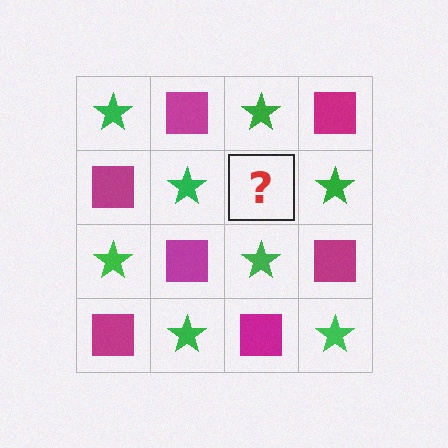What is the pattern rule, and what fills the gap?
The rule is that it alternates green star and magenta square in a checkerboard pattern. The gap should be filled with a magenta square.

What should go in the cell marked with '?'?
The missing cell should contain a magenta square.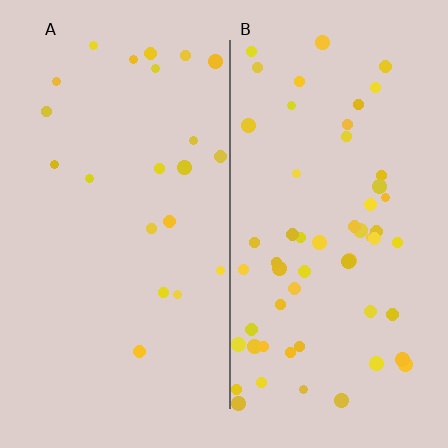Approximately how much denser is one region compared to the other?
Approximately 2.7× — region B over region A.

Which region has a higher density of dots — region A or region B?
B (the right).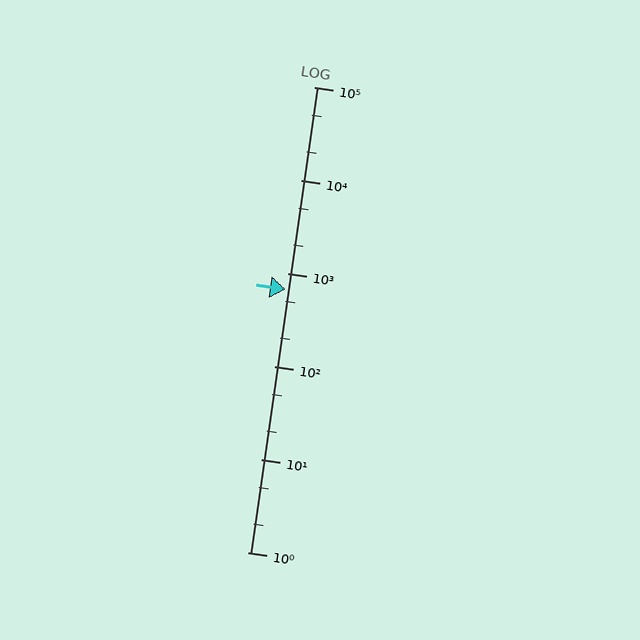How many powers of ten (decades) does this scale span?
The scale spans 5 decades, from 1 to 100000.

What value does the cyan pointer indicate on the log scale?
The pointer indicates approximately 670.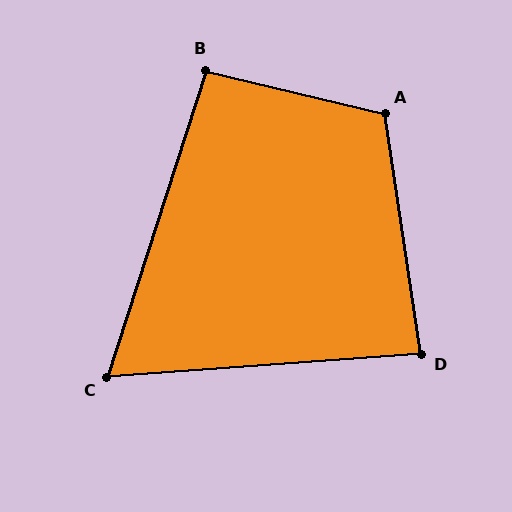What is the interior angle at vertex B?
Approximately 94 degrees (approximately right).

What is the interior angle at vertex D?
Approximately 86 degrees (approximately right).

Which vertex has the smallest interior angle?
C, at approximately 68 degrees.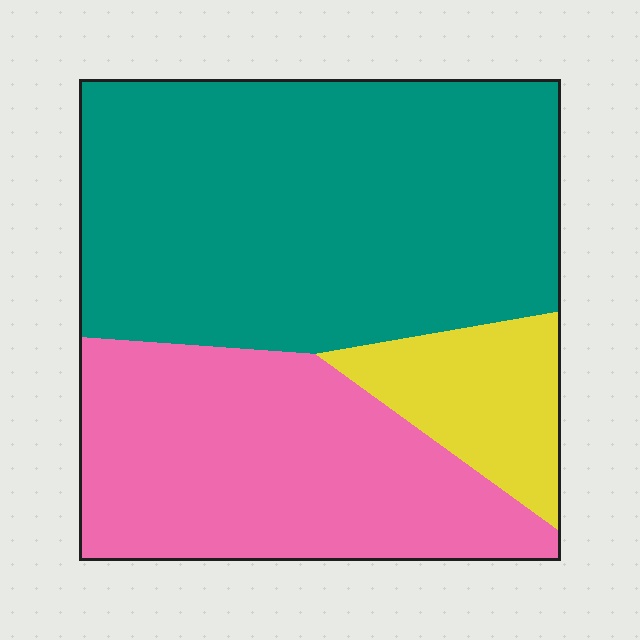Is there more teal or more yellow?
Teal.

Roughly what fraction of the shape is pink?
Pink covers roughly 35% of the shape.